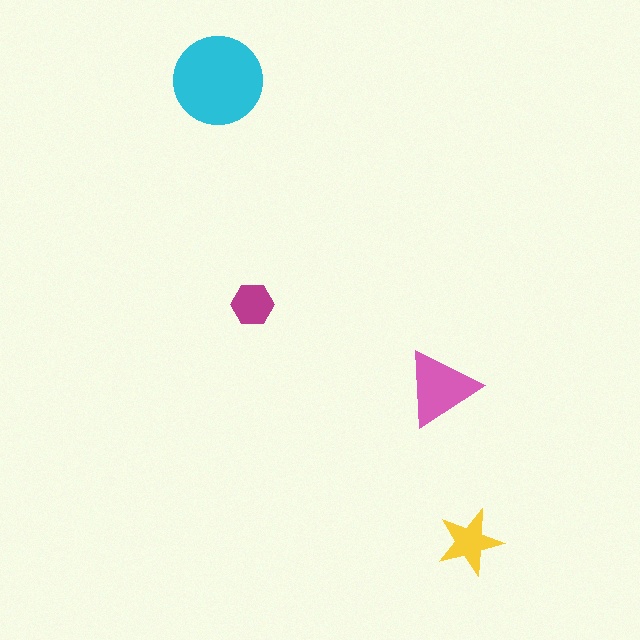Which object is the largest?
The cyan circle.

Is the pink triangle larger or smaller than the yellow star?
Larger.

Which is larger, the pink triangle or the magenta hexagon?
The pink triangle.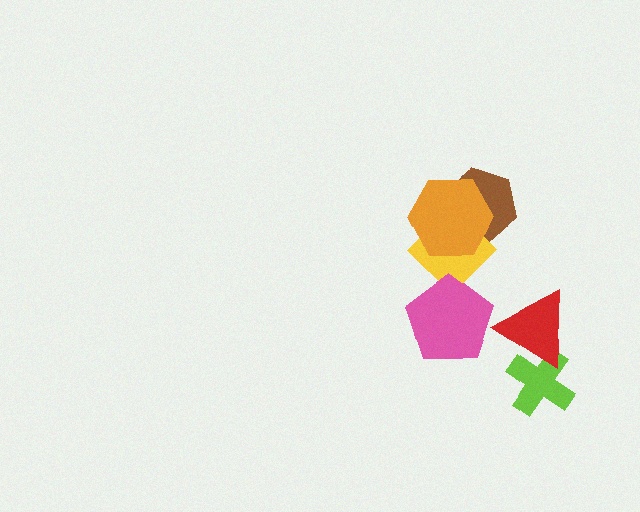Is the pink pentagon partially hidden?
No, no other shape covers it.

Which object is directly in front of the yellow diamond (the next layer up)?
The orange hexagon is directly in front of the yellow diamond.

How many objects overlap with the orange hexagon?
2 objects overlap with the orange hexagon.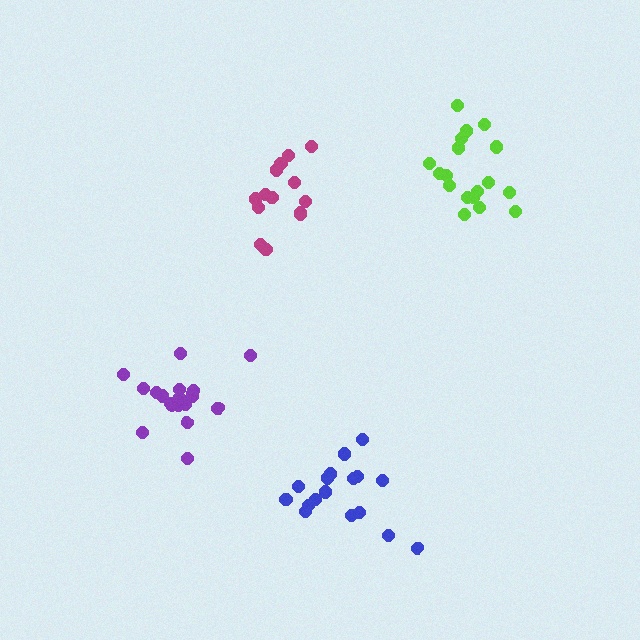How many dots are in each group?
Group 1: 19 dots, Group 2: 18 dots, Group 3: 14 dots, Group 4: 17 dots (68 total).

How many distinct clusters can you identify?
There are 4 distinct clusters.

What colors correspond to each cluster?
The clusters are colored: purple, lime, magenta, blue.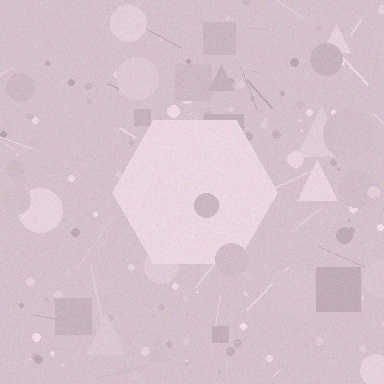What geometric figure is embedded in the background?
A hexagon is embedded in the background.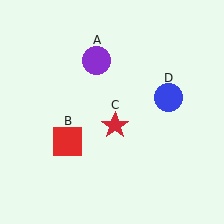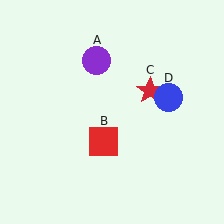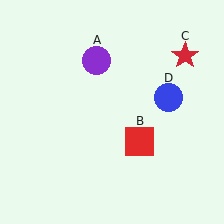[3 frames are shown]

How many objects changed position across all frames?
2 objects changed position: red square (object B), red star (object C).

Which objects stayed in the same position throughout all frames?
Purple circle (object A) and blue circle (object D) remained stationary.